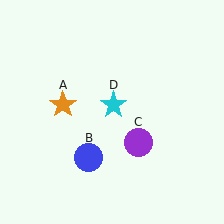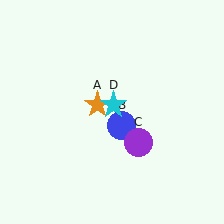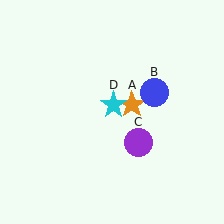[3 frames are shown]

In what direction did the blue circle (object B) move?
The blue circle (object B) moved up and to the right.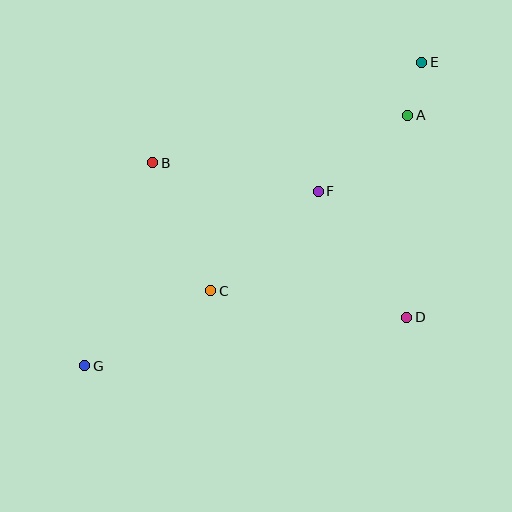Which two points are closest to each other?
Points A and E are closest to each other.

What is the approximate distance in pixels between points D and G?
The distance between D and G is approximately 326 pixels.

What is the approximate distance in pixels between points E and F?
The distance between E and F is approximately 165 pixels.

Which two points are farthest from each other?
Points E and G are farthest from each other.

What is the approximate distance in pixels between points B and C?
The distance between B and C is approximately 141 pixels.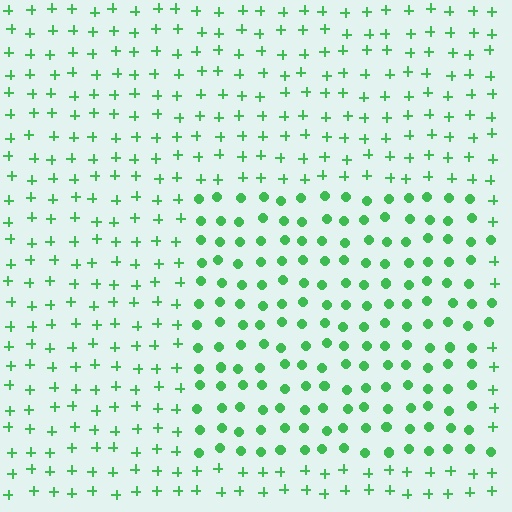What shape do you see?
I see a rectangle.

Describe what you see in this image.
The image is filled with small green elements arranged in a uniform grid. A rectangle-shaped region contains circles, while the surrounding area contains plus signs. The boundary is defined purely by the change in element shape.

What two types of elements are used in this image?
The image uses circles inside the rectangle region and plus signs outside it.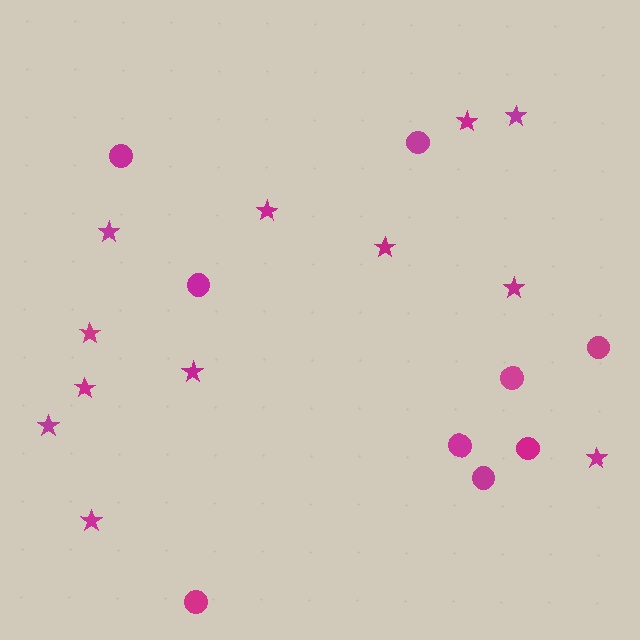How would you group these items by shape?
There are 2 groups: one group of circles (9) and one group of stars (12).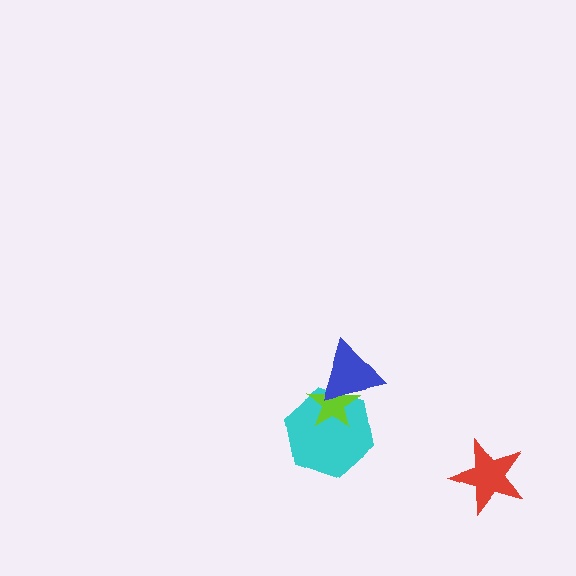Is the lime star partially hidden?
Yes, it is partially covered by another shape.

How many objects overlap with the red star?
0 objects overlap with the red star.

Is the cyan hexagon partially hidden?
Yes, it is partially covered by another shape.